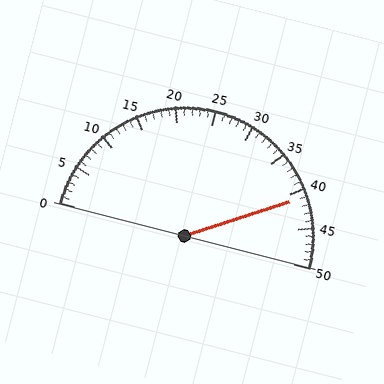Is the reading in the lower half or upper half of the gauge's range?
The reading is in the upper half of the range (0 to 50).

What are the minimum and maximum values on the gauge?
The gauge ranges from 0 to 50.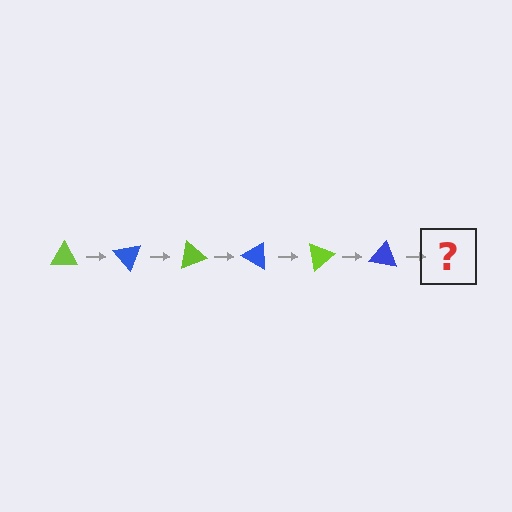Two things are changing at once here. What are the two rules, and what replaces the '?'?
The two rules are that it rotates 50 degrees each step and the color cycles through lime and blue. The '?' should be a lime triangle, rotated 300 degrees from the start.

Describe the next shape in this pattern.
It should be a lime triangle, rotated 300 degrees from the start.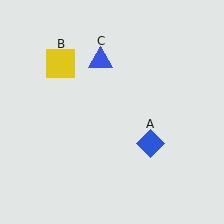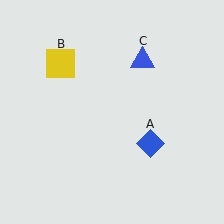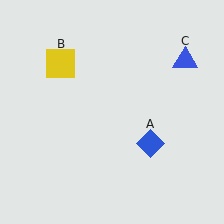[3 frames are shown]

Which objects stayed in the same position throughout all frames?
Blue diamond (object A) and yellow square (object B) remained stationary.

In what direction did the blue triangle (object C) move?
The blue triangle (object C) moved right.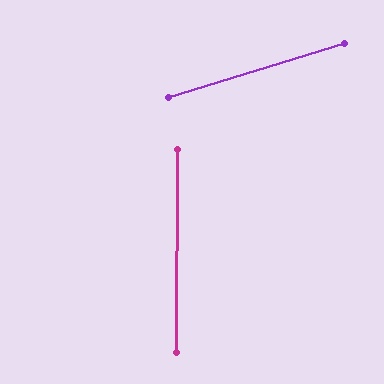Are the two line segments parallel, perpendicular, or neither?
Neither parallel nor perpendicular — they differ by about 73°.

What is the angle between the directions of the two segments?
Approximately 73 degrees.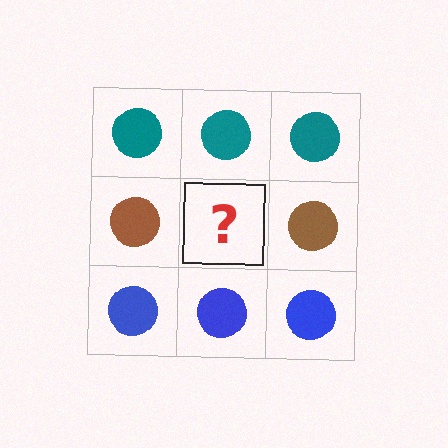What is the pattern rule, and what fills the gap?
The rule is that each row has a consistent color. The gap should be filled with a brown circle.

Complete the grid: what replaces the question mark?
The question mark should be replaced with a brown circle.